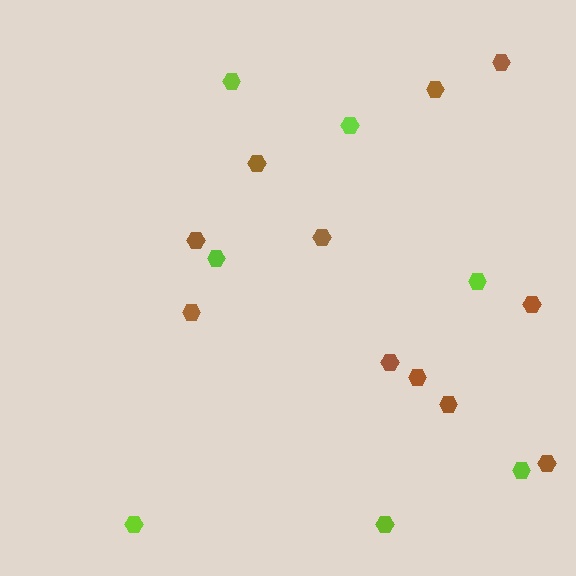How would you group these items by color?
There are 2 groups: one group of brown hexagons (11) and one group of lime hexagons (7).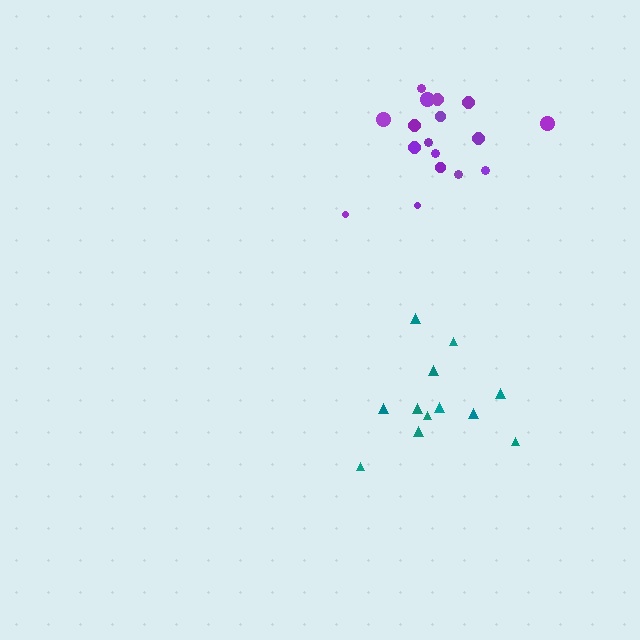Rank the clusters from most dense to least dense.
purple, teal.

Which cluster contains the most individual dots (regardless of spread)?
Purple (17).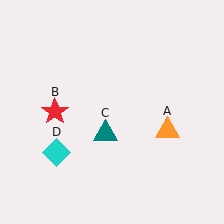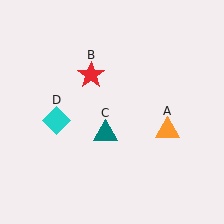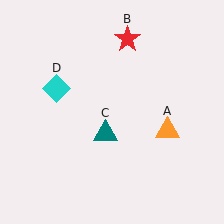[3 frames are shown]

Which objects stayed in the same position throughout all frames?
Orange triangle (object A) and teal triangle (object C) remained stationary.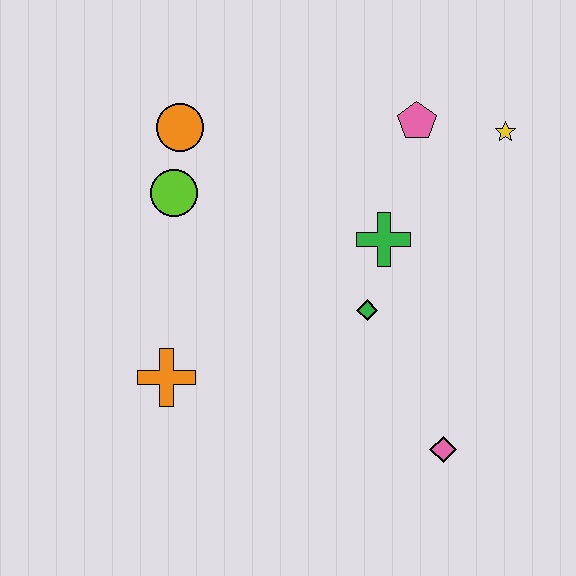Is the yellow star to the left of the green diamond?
No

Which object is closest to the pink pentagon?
The yellow star is closest to the pink pentagon.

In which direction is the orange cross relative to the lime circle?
The orange cross is below the lime circle.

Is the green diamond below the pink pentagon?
Yes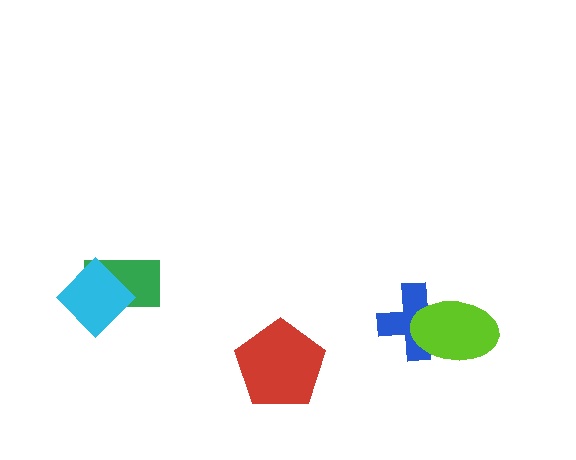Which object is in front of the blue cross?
The lime ellipse is in front of the blue cross.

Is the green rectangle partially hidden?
Yes, it is partially covered by another shape.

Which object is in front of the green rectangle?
The cyan diamond is in front of the green rectangle.